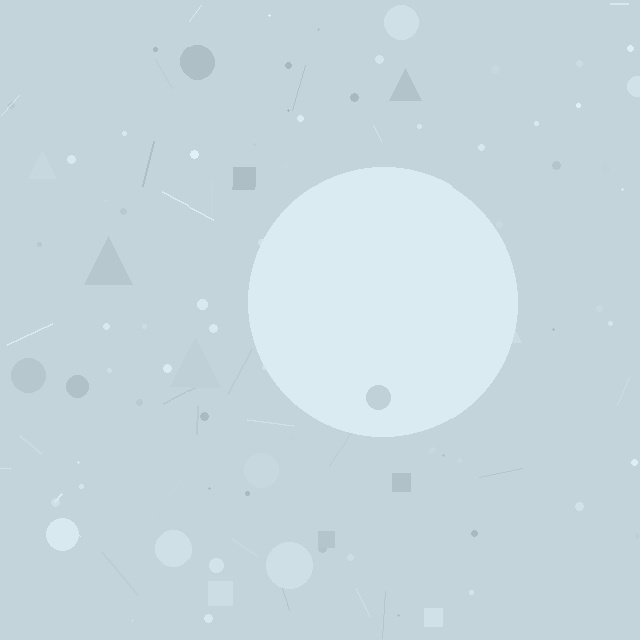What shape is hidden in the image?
A circle is hidden in the image.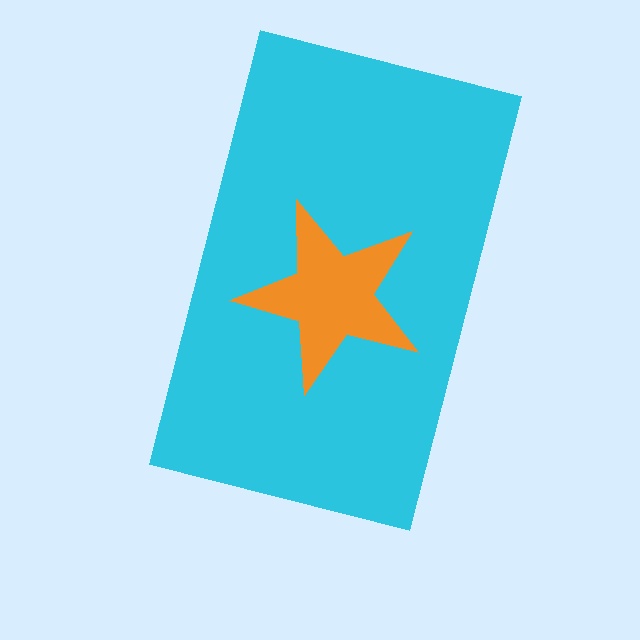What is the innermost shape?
The orange star.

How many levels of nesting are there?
2.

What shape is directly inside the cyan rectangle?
The orange star.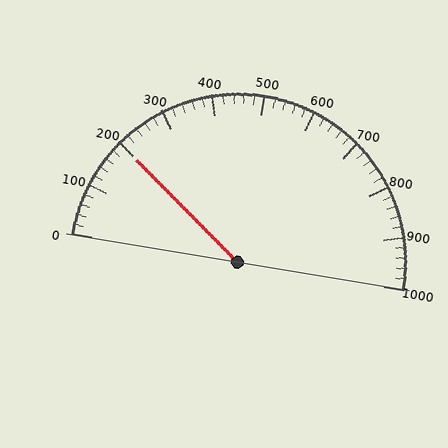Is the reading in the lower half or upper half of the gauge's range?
The reading is in the lower half of the range (0 to 1000).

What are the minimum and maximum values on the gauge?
The gauge ranges from 0 to 1000.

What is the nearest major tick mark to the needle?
The nearest major tick mark is 200.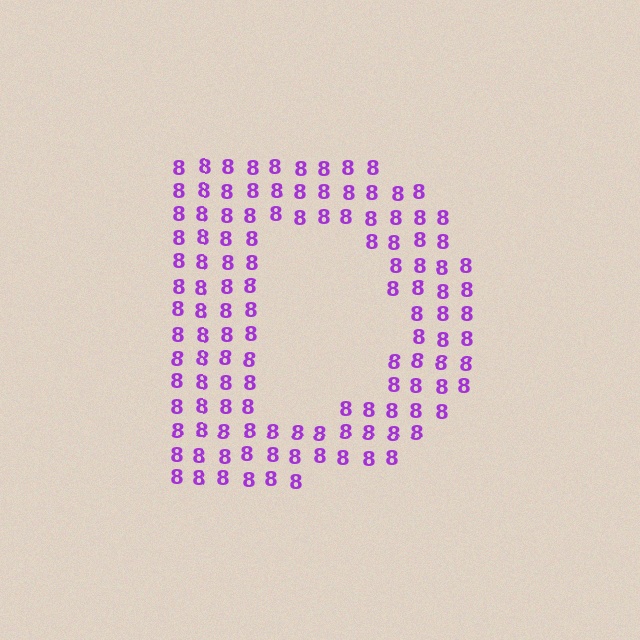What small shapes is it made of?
It is made of small digit 8's.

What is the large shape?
The large shape is the letter D.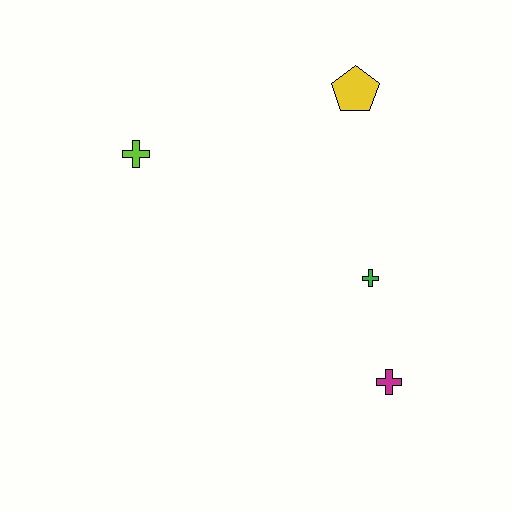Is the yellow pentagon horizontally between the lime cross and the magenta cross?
Yes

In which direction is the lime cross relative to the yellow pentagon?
The lime cross is to the left of the yellow pentagon.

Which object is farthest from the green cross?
The lime cross is farthest from the green cross.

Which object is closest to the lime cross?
The yellow pentagon is closest to the lime cross.